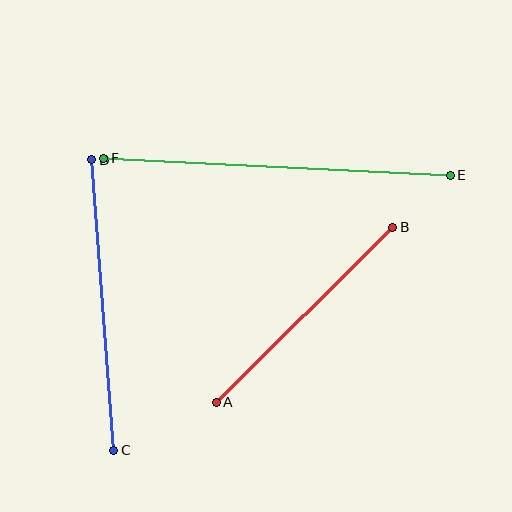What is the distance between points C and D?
The distance is approximately 291 pixels.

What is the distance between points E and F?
The distance is approximately 347 pixels.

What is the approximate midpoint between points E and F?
The midpoint is at approximately (277, 167) pixels.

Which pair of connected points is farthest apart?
Points E and F are farthest apart.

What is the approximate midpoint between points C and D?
The midpoint is at approximately (103, 305) pixels.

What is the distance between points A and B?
The distance is approximately 248 pixels.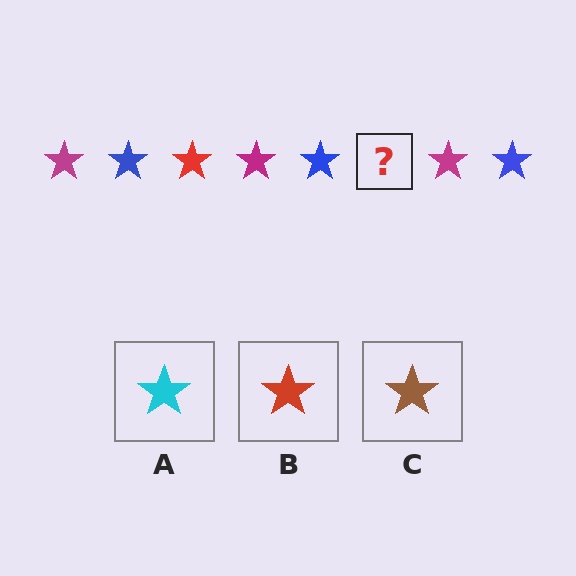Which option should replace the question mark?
Option B.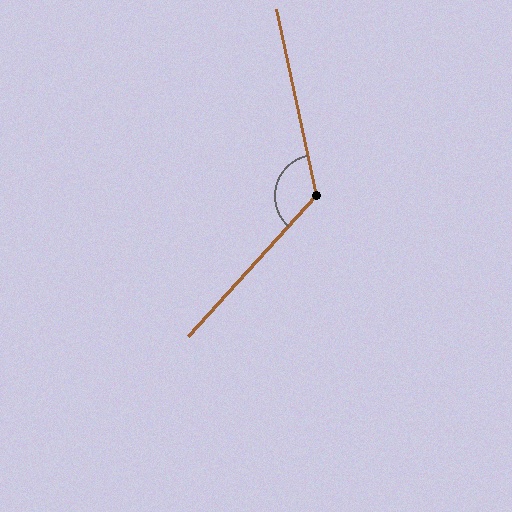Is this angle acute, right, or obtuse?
It is obtuse.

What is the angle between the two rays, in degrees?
Approximately 126 degrees.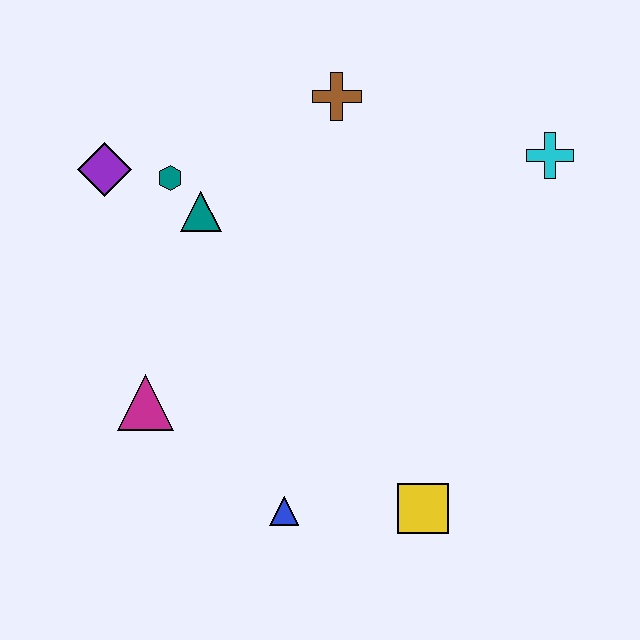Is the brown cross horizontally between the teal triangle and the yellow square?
Yes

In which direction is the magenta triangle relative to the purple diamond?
The magenta triangle is below the purple diamond.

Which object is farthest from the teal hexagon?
The yellow square is farthest from the teal hexagon.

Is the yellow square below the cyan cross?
Yes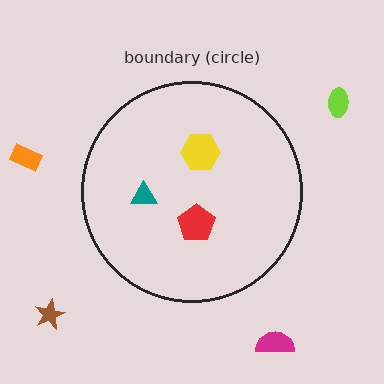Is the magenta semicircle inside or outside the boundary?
Outside.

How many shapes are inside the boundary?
3 inside, 4 outside.